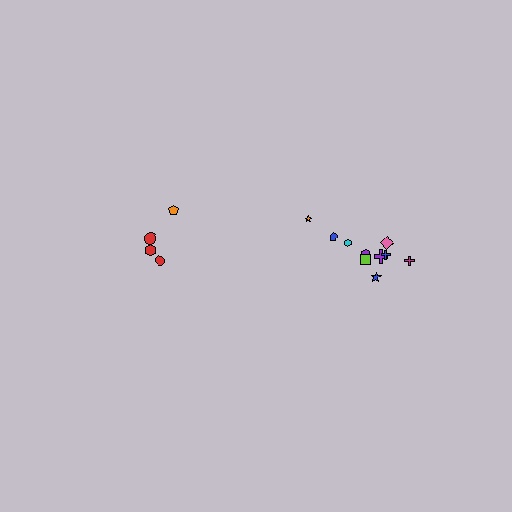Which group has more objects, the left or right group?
The right group.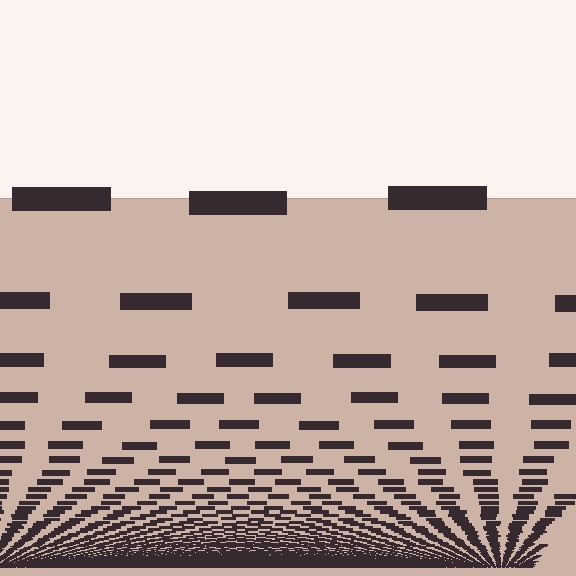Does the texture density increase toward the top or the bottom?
Density increases toward the bottom.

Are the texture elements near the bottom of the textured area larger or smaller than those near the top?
Smaller. The gradient is inverted — elements near the bottom are smaller and denser.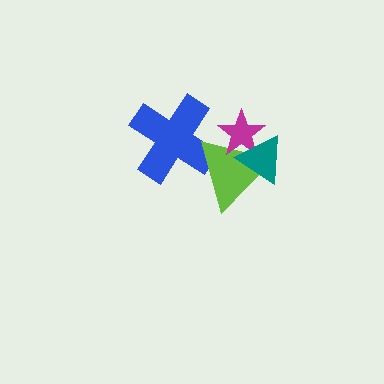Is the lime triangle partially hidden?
Yes, it is partially covered by another shape.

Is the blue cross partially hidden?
Yes, it is partially covered by another shape.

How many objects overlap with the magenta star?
2 objects overlap with the magenta star.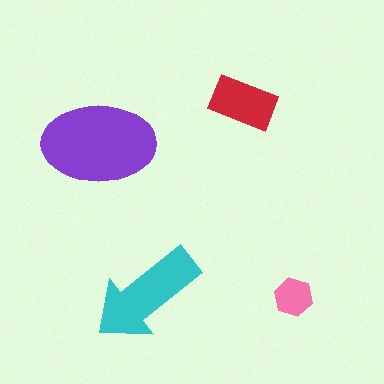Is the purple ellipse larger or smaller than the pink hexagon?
Larger.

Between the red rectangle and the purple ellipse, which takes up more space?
The purple ellipse.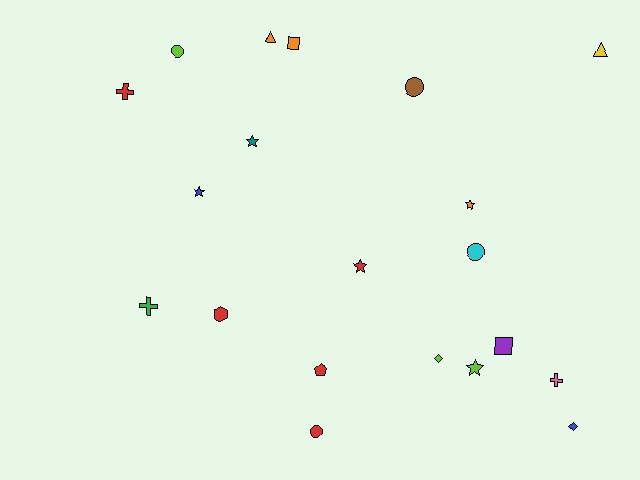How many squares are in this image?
There are 2 squares.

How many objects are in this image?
There are 20 objects.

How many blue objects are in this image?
There are 2 blue objects.